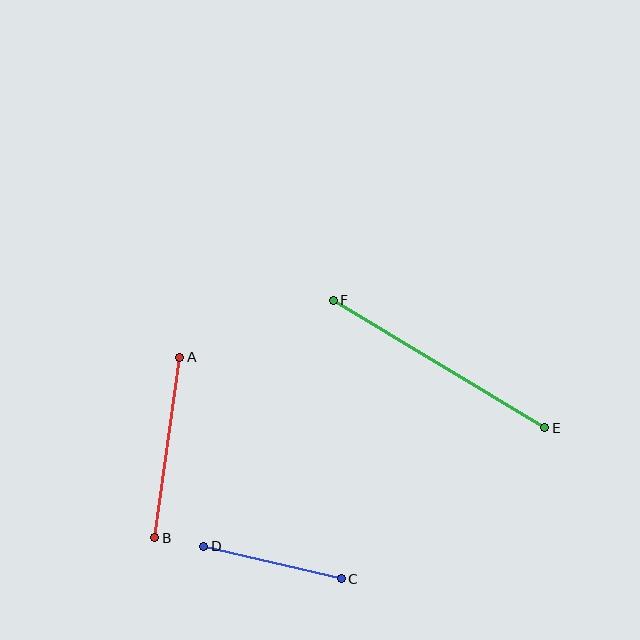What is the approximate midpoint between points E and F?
The midpoint is at approximately (439, 364) pixels.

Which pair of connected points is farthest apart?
Points E and F are farthest apart.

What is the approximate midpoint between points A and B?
The midpoint is at approximately (167, 447) pixels.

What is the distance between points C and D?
The distance is approximately 141 pixels.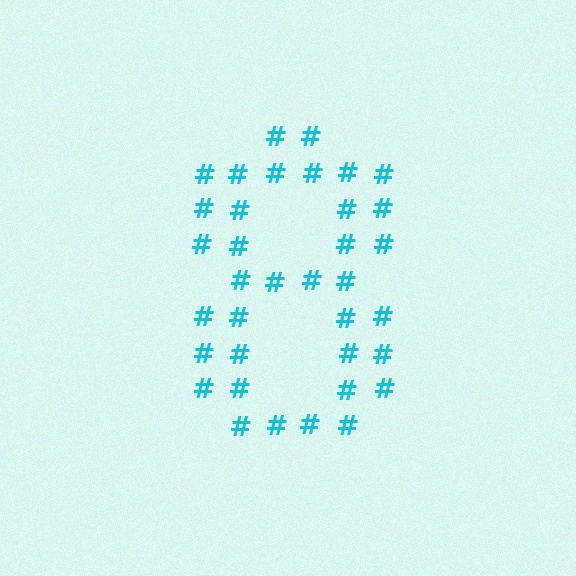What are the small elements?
The small elements are hash symbols.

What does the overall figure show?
The overall figure shows the digit 8.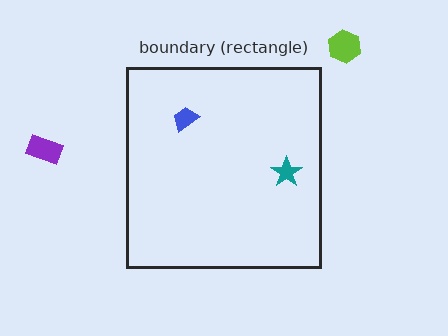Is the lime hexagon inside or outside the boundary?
Outside.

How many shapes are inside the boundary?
2 inside, 2 outside.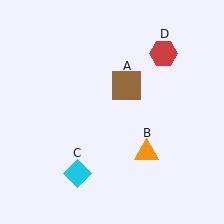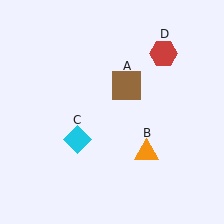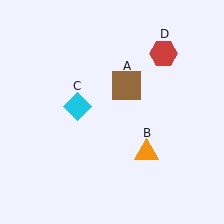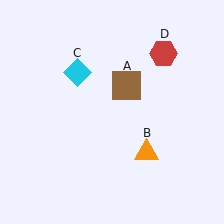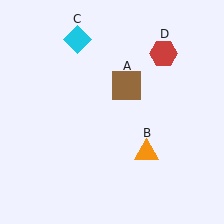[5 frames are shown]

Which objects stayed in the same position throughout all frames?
Brown square (object A) and orange triangle (object B) and red hexagon (object D) remained stationary.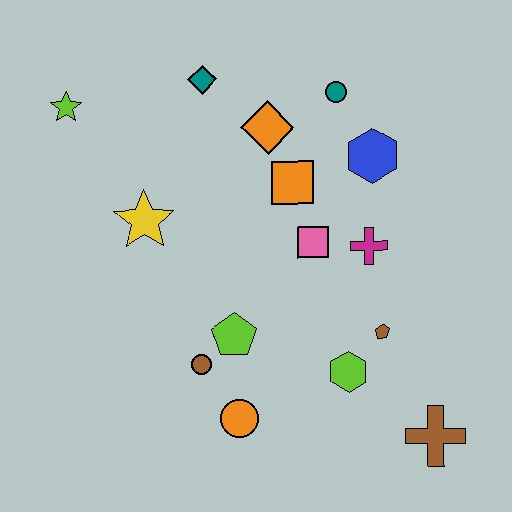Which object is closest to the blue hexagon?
The teal circle is closest to the blue hexagon.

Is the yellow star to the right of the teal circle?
No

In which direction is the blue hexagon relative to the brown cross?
The blue hexagon is above the brown cross.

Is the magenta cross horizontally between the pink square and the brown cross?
Yes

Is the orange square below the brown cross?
No